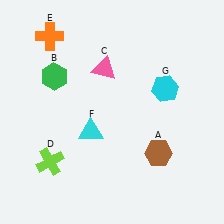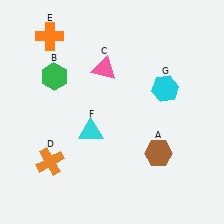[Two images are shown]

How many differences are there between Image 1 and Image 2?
There is 1 difference between the two images.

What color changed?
The cross (D) changed from lime in Image 1 to orange in Image 2.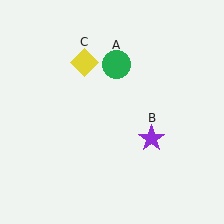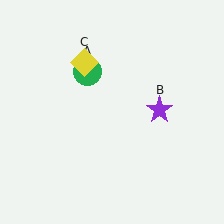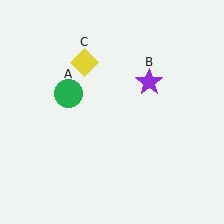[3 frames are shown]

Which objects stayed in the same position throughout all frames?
Yellow diamond (object C) remained stationary.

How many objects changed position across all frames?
2 objects changed position: green circle (object A), purple star (object B).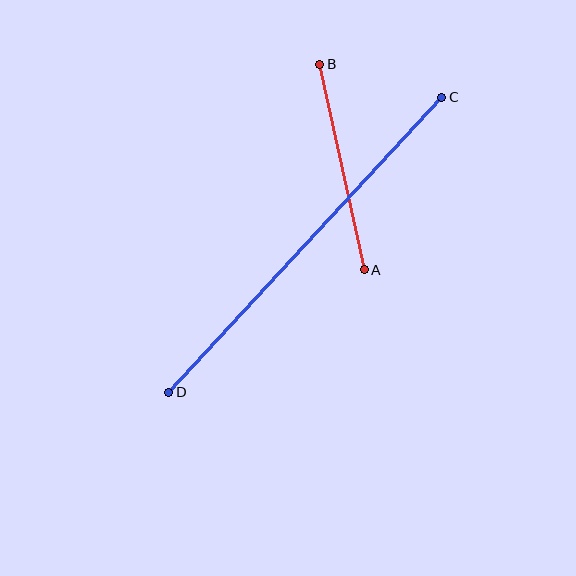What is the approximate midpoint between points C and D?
The midpoint is at approximately (305, 245) pixels.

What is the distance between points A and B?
The distance is approximately 211 pixels.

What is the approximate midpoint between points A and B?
The midpoint is at approximately (342, 167) pixels.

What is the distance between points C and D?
The distance is approximately 402 pixels.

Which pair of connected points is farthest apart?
Points C and D are farthest apart.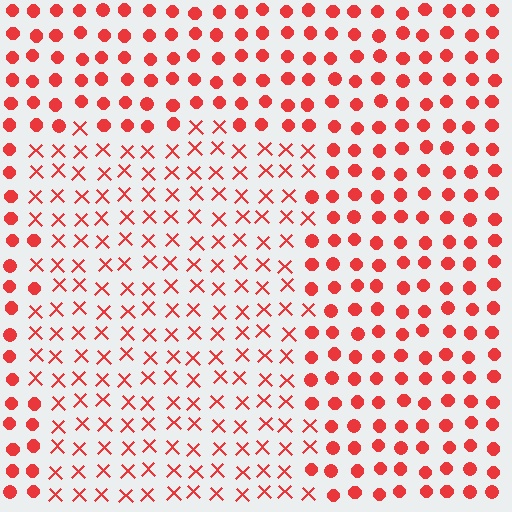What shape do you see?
I see a rectangle.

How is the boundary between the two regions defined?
The boundary is defined by a change in element shape: X marks inside vs. circles outside. All elements share the same color and spacing.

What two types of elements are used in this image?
The image uses X marks inside the rectangle region and circles outside it.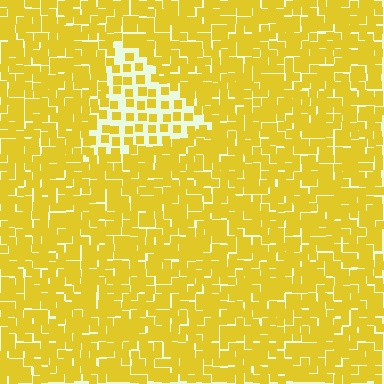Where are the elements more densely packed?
The elements are more densely packed outside the triangle boundary.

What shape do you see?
I see a triangle.